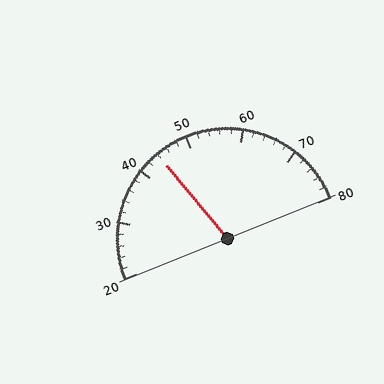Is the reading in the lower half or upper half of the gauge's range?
The reading is in the lower half of the range (20 to 80).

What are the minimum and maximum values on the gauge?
The gauge ranges from 20 to 80.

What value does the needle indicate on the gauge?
The needle indicates approximately 44.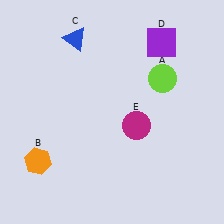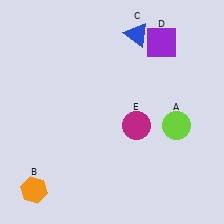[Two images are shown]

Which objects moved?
The objects that moved are: the lime circle (A), the orange hexagon (B), the blue triangle (C).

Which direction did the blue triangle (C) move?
The blue triangle (C) moved right.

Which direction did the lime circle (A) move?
The lime circle (A) moved down.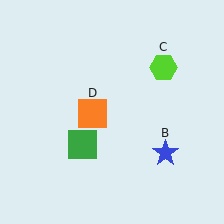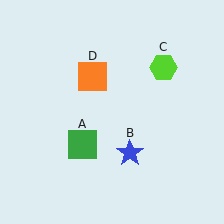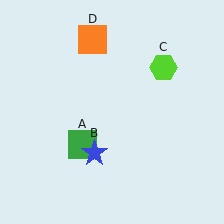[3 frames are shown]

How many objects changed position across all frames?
2 objects changed position: blue star (object B), orange square (object D).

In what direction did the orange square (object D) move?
The orange square (object D) moved up.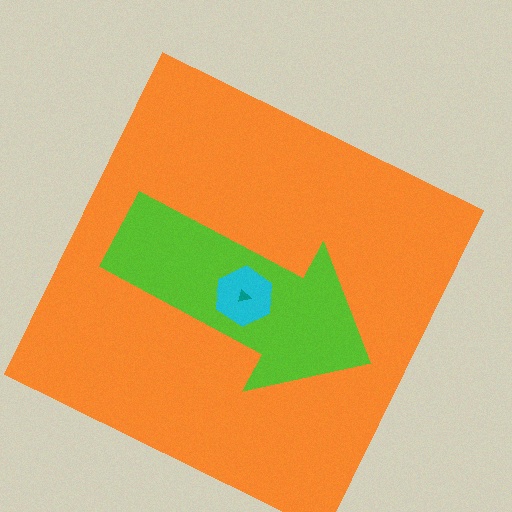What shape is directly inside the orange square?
The lime arrow.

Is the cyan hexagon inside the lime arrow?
Yes.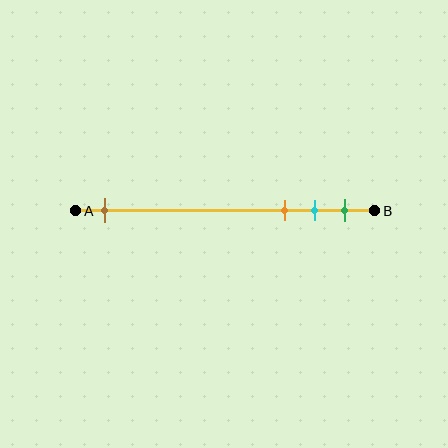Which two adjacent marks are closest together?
The cyan and green marks are the closest adjacent pair.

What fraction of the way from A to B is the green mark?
The green mark is approximately 90% (0.9) of the way from A to B.